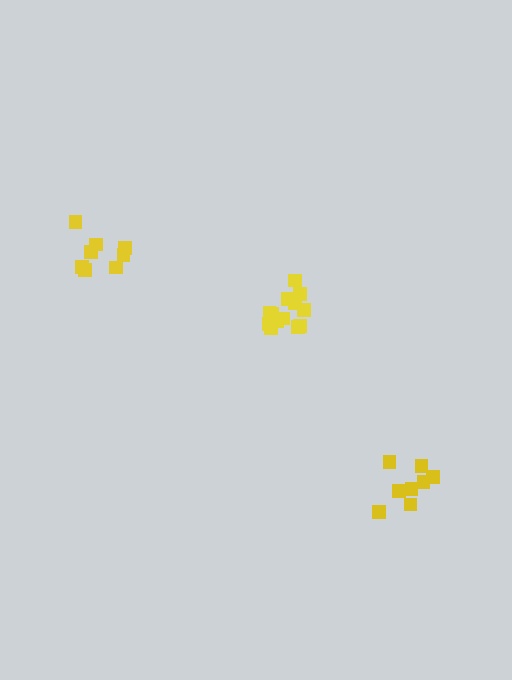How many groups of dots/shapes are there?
There are 3 groups.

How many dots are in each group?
Group 1: 13 dots, Group 2: 8 dots, Group 3: 8 dots (29 total).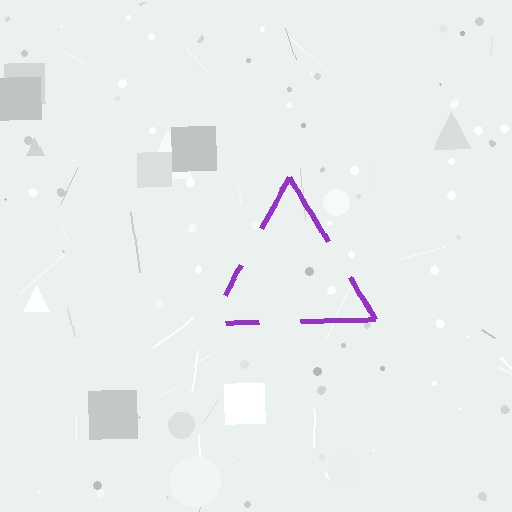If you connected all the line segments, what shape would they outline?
They would outline a triangle.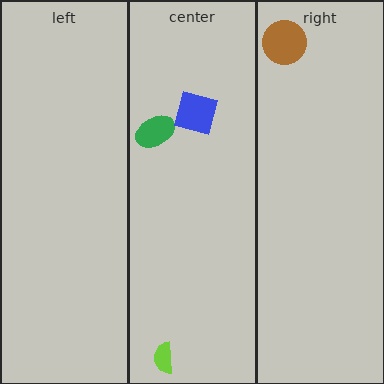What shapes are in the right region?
The brown circle.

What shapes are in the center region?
The green ellipse, the lime semicircle, the blue square.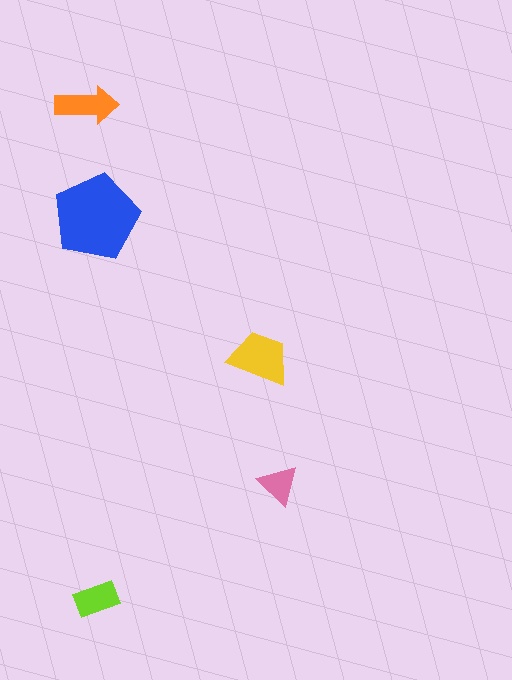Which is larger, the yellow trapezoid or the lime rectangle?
The yellow trapezoid.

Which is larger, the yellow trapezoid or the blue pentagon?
The blue pentagon.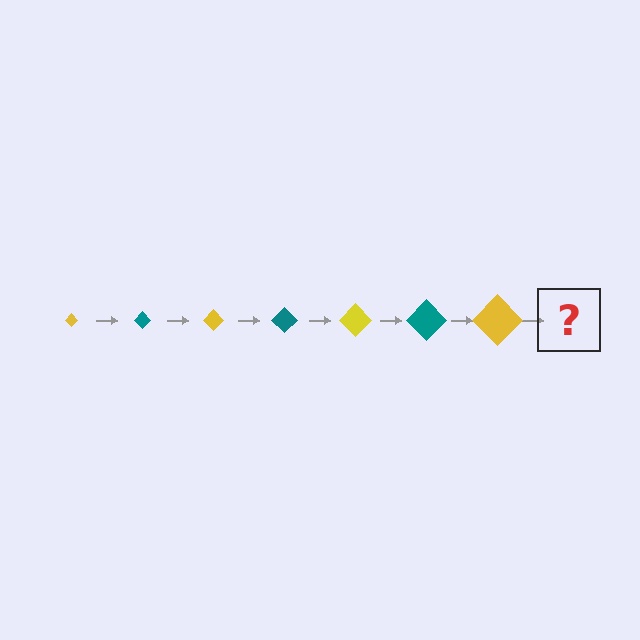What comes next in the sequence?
The next element should be a teal diamond, larger than the previous one.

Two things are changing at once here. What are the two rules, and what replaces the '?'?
The two rules are that the diamond grows larger each step and the color cycles through yellow and teal. The '?' should be a teal diamond, larger than the previous one.